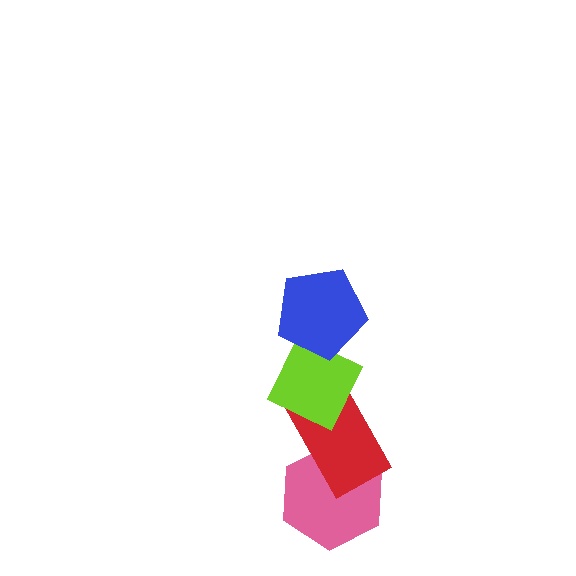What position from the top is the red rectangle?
The red rectangle is 3rd from the top.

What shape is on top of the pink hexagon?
The red rectangle is on top of the pink hexagon.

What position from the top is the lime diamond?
The lime diamond is 2nd from the top.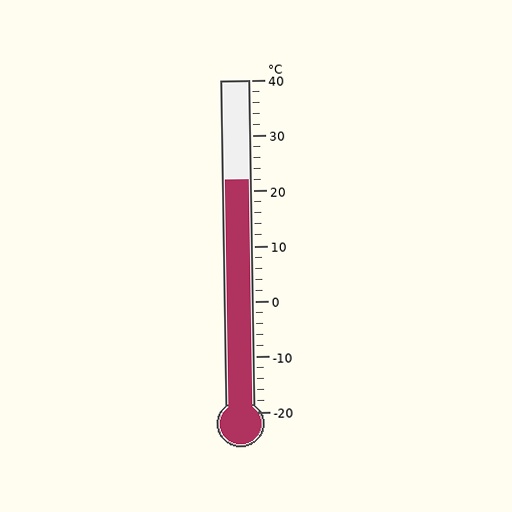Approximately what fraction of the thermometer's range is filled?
The thermometer is filled to approximately 70% of its range.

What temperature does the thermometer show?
The thermometer shows approximately 22°C.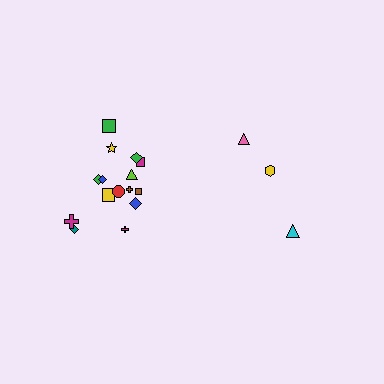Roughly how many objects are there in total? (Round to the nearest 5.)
Roughly 20 objects in total.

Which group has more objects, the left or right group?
The left group.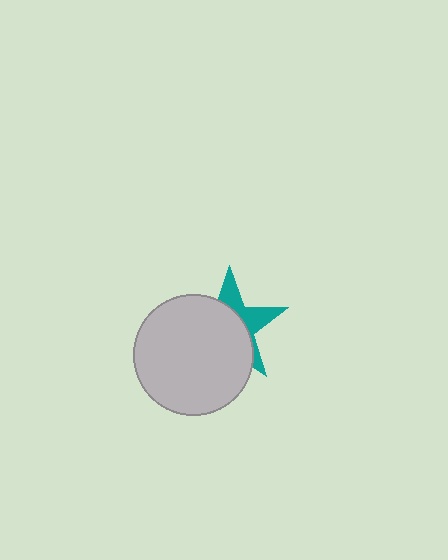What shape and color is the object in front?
The object in front is a light gray circle.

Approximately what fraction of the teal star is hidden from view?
Roughly 65% of the teal star is hidden behind the light gray circle.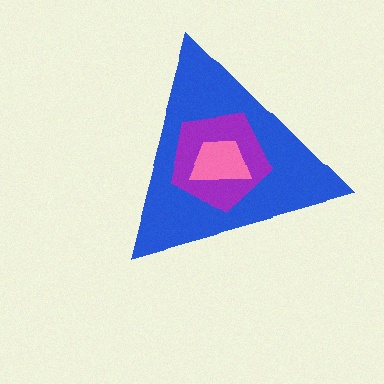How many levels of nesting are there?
3.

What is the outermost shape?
The blue triangle.